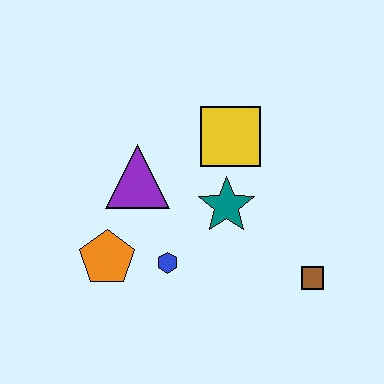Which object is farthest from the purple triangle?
The brown square is farthest from the purple triangle.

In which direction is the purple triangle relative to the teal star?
The purple triangle is to the left of the teal star.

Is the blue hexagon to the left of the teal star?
Yes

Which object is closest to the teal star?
The yellow square is closest to the teal star.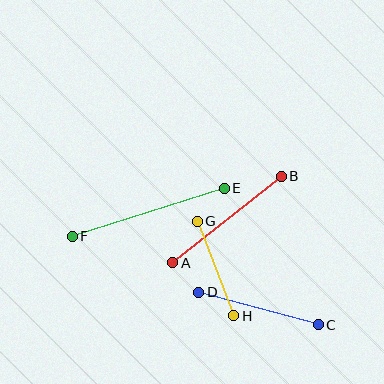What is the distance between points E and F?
The distance is approximately 160 pixels.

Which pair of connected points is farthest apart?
Points E and F are farthest apart.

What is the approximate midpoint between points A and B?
The midpoint is at approximately (227, 219) pixels.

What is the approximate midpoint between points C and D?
The midpoint is at approximately (259, 308) pixels.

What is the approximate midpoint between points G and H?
The midpoint is at approximately (215, 268) pixels.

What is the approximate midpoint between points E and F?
The midpoint is at approximately (148, 212) pixels.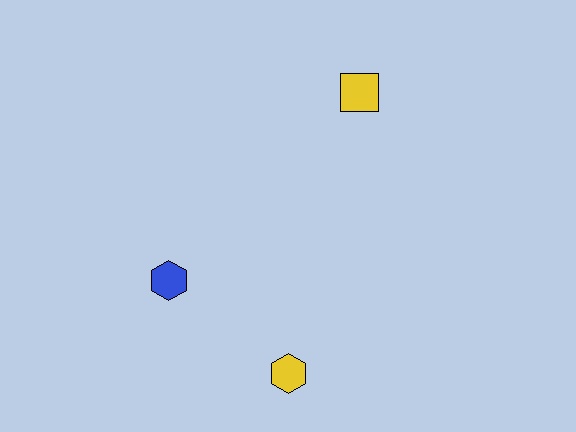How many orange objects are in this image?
There are no orange objects.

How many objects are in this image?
There are 3 objects.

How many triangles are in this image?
There are no triangles.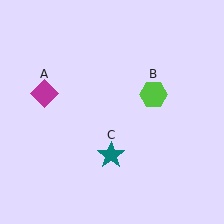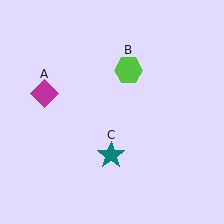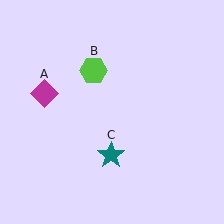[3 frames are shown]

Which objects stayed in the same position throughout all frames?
Magenta diamond (object A) and teal star (object C) remained stationary.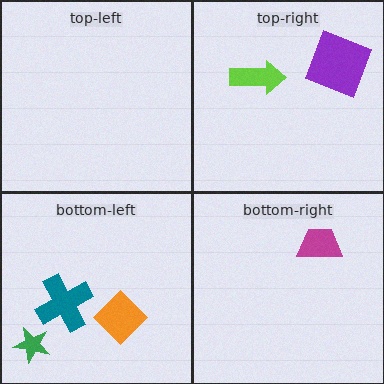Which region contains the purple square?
The top-right region.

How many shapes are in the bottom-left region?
3.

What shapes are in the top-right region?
The purple square, the lime arrow.